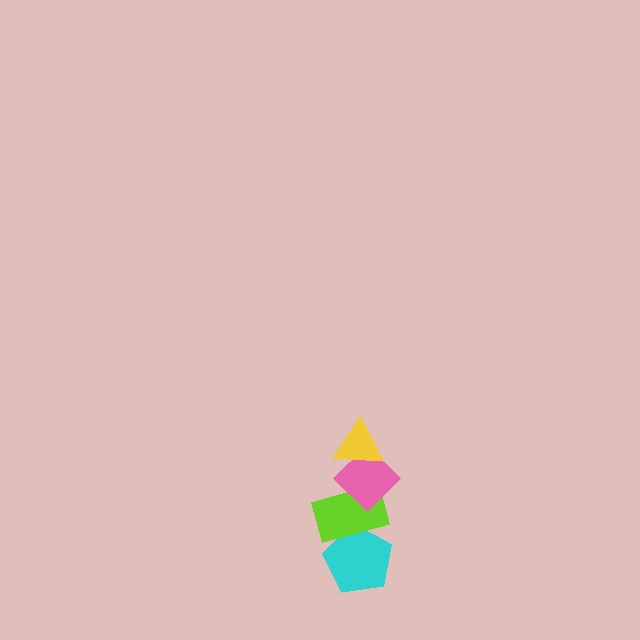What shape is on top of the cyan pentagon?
The lime rectangle is on top of the cyan pentagon.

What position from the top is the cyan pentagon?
The cyan pentagon is 4th from the top.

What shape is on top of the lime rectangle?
The pink diamond is on top of the lime rectangle.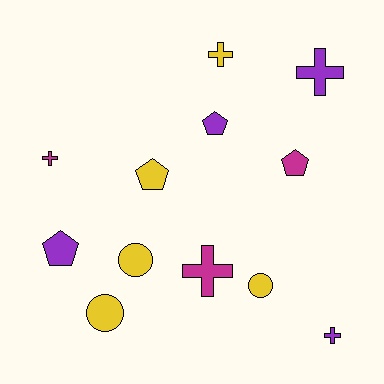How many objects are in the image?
There are 12 objects.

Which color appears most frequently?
Yellow, with 5 objects.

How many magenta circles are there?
There are no magenta circles.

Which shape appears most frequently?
Cross, with 5 objects.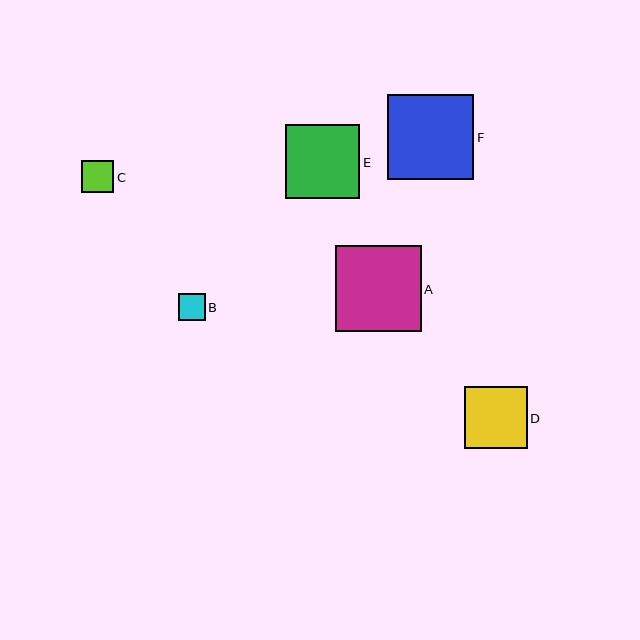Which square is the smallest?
Square B is the smallest with a size of approximately 27 pixels.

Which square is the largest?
Square A is the largest with a size of approximately 86 pixels.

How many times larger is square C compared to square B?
Square C is approximately 1.2 times the size of square B.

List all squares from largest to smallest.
From largest to smallest: A, F, E, D, C, B.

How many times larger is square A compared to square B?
Square A is approximately 3.2 times the size of square B.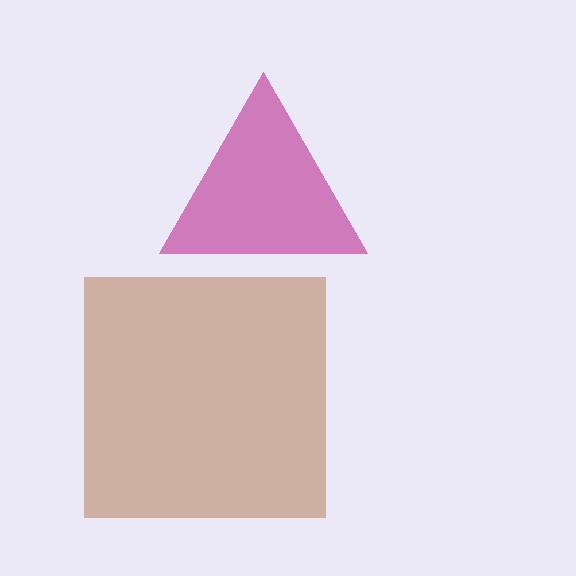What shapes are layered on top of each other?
The layered shapes are: a magenta triangle, a brown square.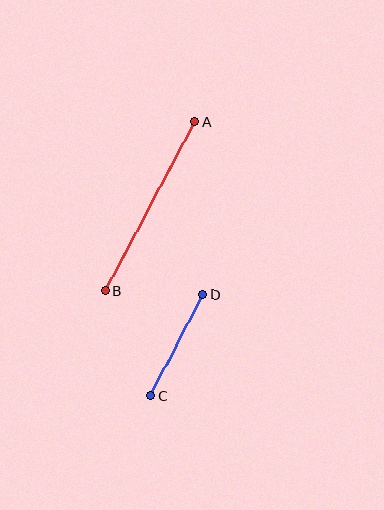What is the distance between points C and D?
The distance is approximately 114 pixels.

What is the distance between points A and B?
The distance is approximately 191 pixels.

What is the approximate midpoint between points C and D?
The midpoint is at approximately (177, 345) pixels.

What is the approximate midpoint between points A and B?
The midpoint is at approximately (150, 206) pixels.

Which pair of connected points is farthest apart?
Points A and B are farthest apart.